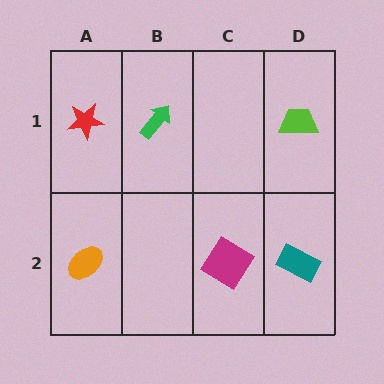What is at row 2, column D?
A teal rectangle.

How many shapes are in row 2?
3 shapes.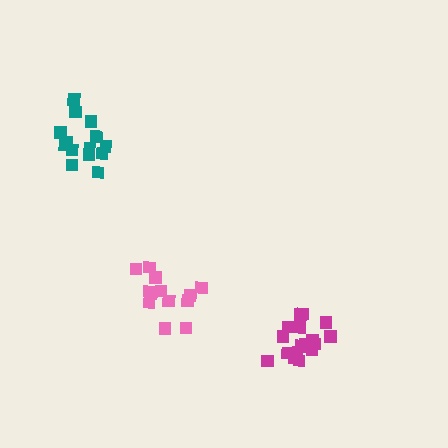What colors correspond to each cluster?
The clusters are colored: magenta, teal, pink.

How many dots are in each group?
Group 1: 18 dots, Group 2: 15 dots, Group 3: 13 dots (46 total).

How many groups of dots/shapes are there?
There are 3 groups.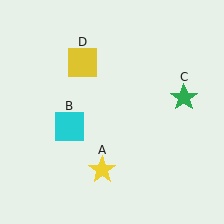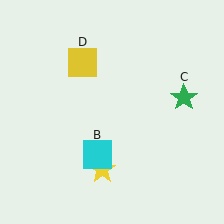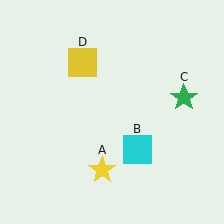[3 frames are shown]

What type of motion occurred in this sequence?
The cyan square (object B) rotated counterclockwise around the center of the scene.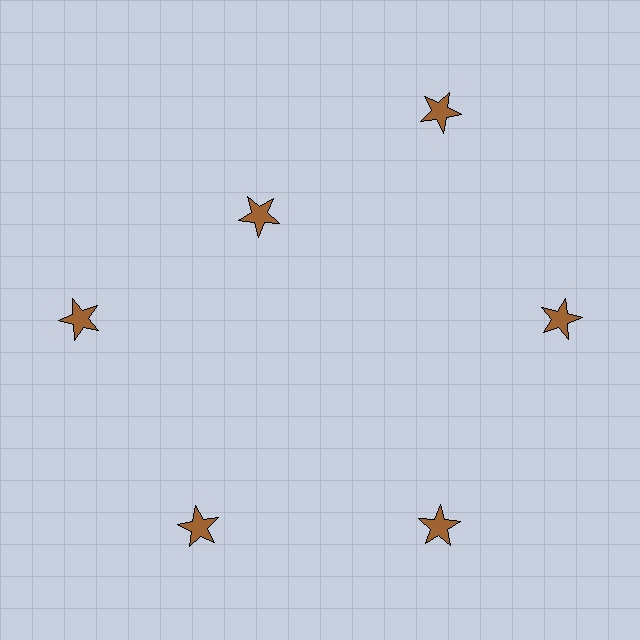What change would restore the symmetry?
The symmetry would be restored by moving it outward, back onto the ring so that all 6 stars sit at equal angles and equal distance from the center.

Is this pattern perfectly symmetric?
No. The 6 brown stars are arranged in a ring, but one element near the 11 o'clock position is pulled inward toward the center, breaking the 6-fold rotational symmetry.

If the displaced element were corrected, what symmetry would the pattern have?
It would have 6-fold rotational symmetry — the pattern would map onto itself every 60 degrees.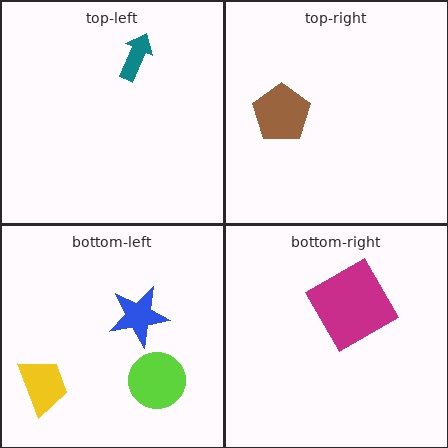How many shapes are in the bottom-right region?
1.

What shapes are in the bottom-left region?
The lime circle, the blue star, the yellow trapezoid.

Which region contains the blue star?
The bottom-left region.